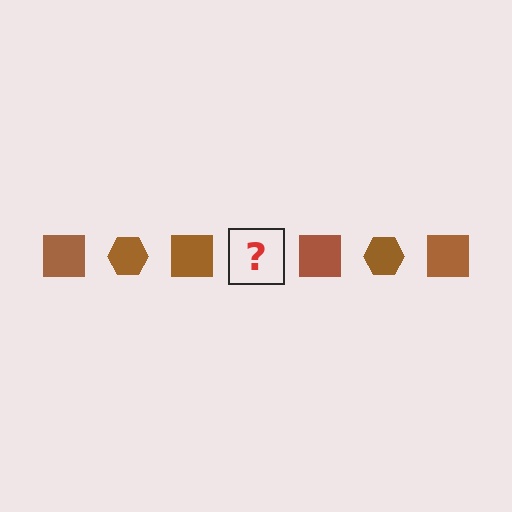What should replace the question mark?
The question mark should be replaced with a brown hexagon.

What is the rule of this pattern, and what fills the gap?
The rule is that the pattern cycles through square, hexagon shapes in brown. The gap should be filled with a brown hexagon.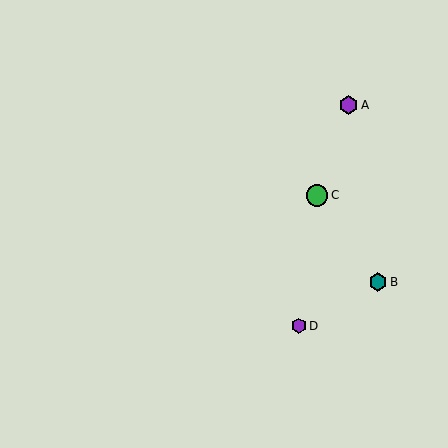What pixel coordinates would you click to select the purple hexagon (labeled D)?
Click at (299, 326) to select the purple hexagon D.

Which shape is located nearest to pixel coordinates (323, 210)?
The green circle (labeled C) at (317, 195) is nearest to that location.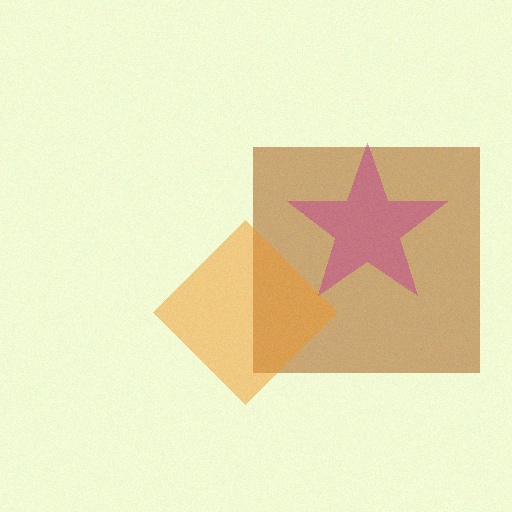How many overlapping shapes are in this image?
There are 3 overlapping shapes in the image.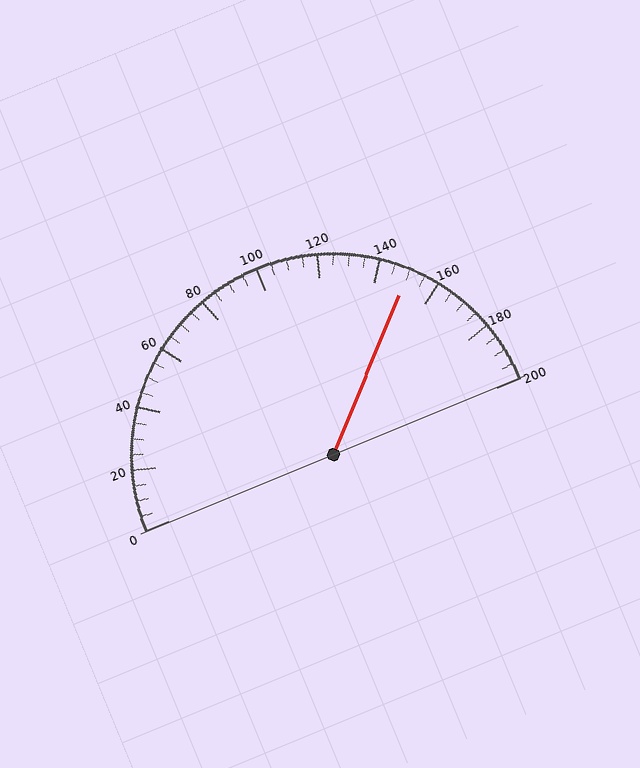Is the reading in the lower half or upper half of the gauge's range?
The reading is in the upper half of the range (0 to 200).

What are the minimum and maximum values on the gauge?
The gauge ranges from 0 to 200.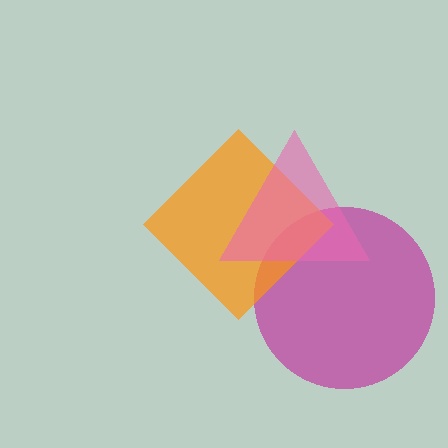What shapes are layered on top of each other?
The layered shapes are: a magenta circle, an orange diamond, a pink triangle.